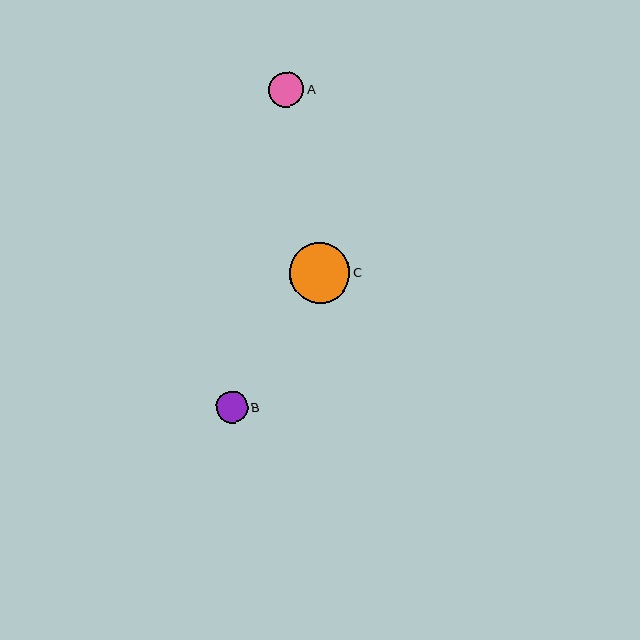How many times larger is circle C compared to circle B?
Circle C is approximately 1.9 times the size of circle B.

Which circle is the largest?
Circle C is the largest with a size of approximately 60 pixels.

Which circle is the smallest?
Circle B is the smallest with a size of approximately 32 pixels.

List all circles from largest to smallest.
From largest to smallest: C, A, B.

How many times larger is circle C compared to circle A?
Circle C is approximately 1.7 times the size of circle A.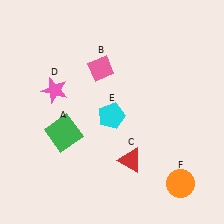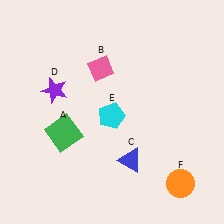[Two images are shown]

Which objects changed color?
C changed from red to blue. D changed from pink to purple.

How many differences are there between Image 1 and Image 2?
There are 2 differences between the two images.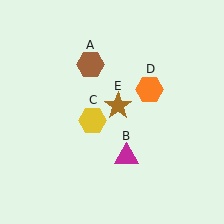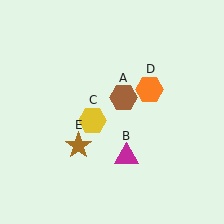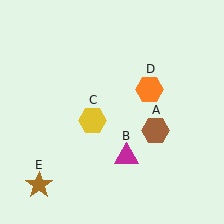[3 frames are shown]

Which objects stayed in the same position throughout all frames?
Magenta triangle (object B) and yellow hexagon (object C) and orange hexagon (object D) remained stationary.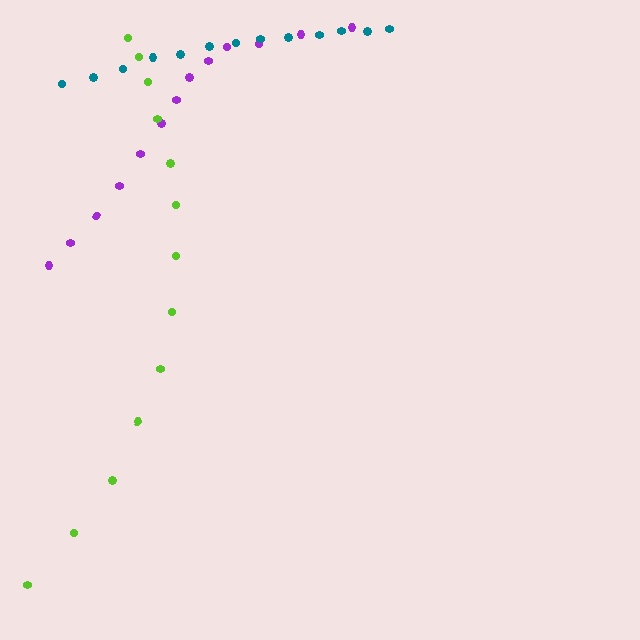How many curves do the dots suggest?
There are 3 distinct paths.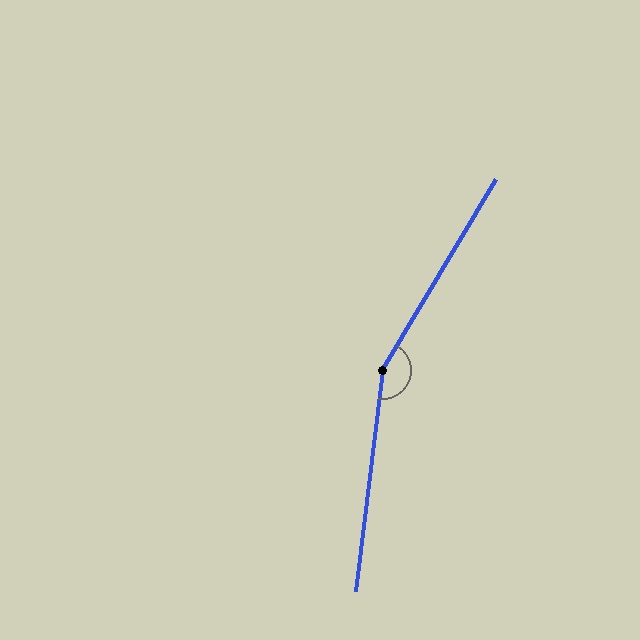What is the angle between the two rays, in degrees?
Approximately 156 degrees.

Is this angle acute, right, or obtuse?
It is obtuse.